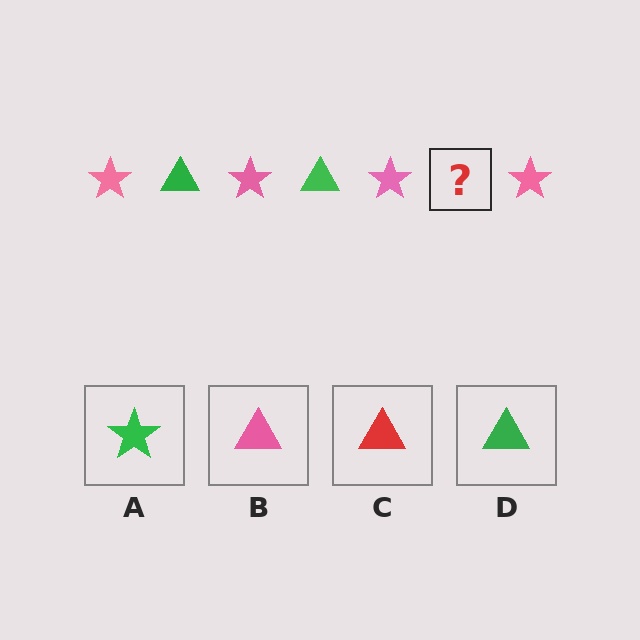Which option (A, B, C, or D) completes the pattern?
D.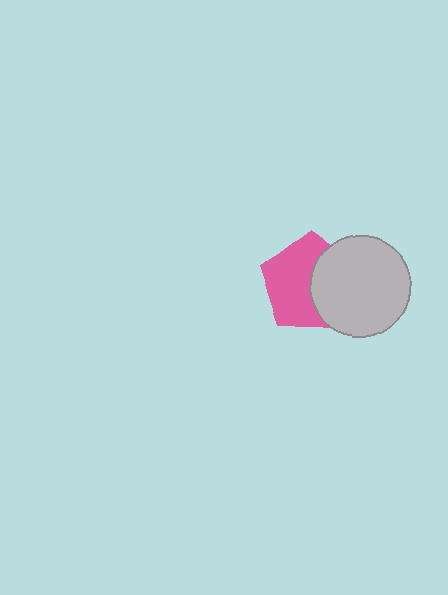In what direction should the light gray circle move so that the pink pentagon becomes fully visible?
The light gray circle should move right. That is the shortest direction to clear the overlap and leave the pink pentagon fully visible.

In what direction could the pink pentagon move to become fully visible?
The pink pentagon could move left. That would shift it out from behind the light gray circle entirely.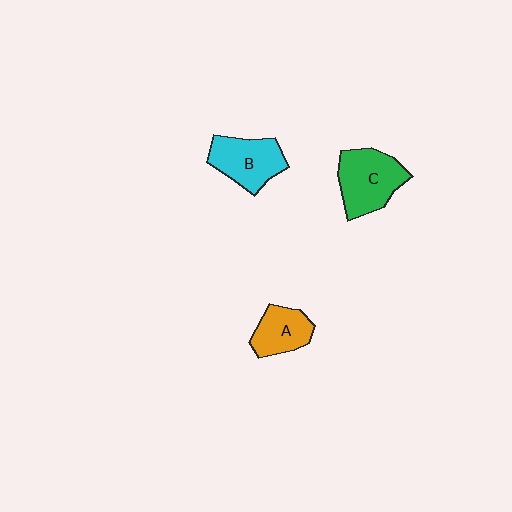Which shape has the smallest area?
Shape A (orange).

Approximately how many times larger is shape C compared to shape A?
Approximately 1.5 times.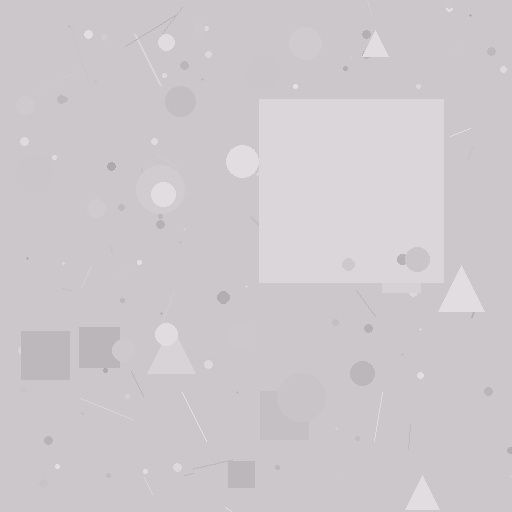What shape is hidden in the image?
A square is hidden in the image.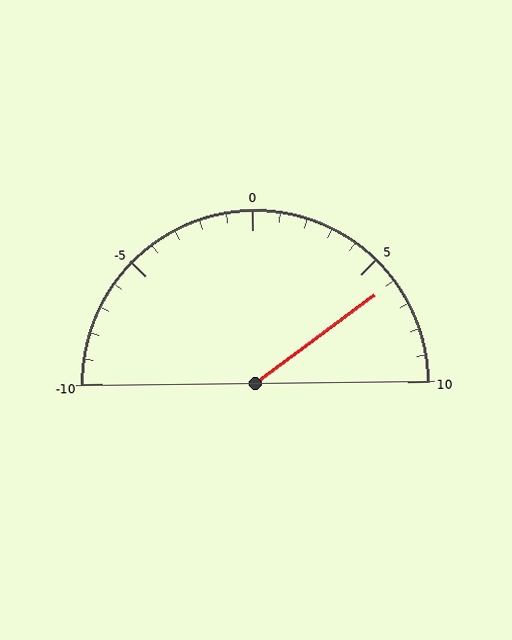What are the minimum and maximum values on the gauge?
The gauge ranges from -10 to 10.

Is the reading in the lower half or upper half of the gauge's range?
The reading is in the upper half of the range (-10 to 10).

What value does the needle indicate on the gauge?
The needle indicates approximately 6.